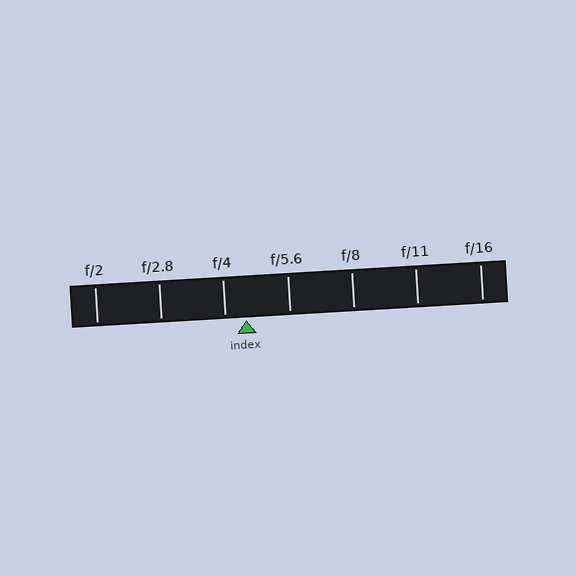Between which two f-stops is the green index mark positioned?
The index mark is between f/4 and f/5.6.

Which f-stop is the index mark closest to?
The index mark is closest to f/4.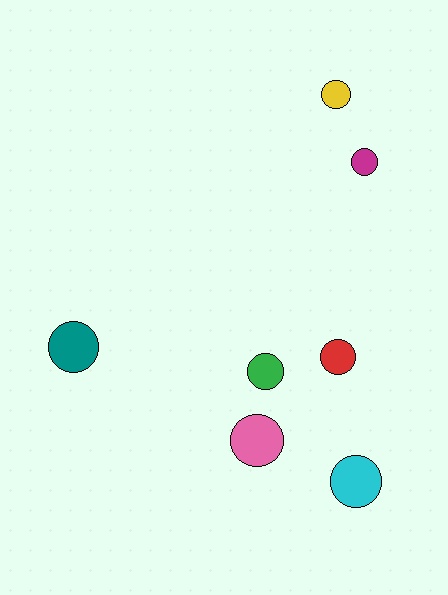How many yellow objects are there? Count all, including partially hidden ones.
There is 1 yellow object.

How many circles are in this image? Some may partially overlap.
There are 7 circles.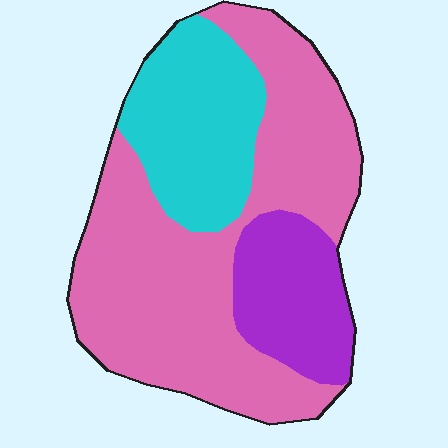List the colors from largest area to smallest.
From largest to smallest: pink, cyan, purple.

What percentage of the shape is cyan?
Cyan takes up about one quarter (1/4) of the shape.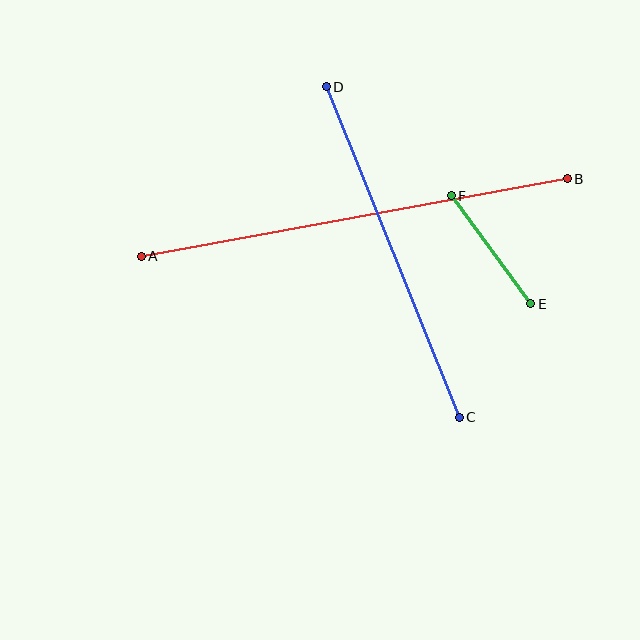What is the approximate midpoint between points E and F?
The midpoint is at approximately (491, 250) pixels.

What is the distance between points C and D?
The distance is approximately 356 pixels.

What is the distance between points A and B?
The distance is approximately 433 pixels.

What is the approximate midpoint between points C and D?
The midpoint is at approximately (393, 252) pixels.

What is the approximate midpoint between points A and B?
The midpoint is at approximately (354, 218) pixels.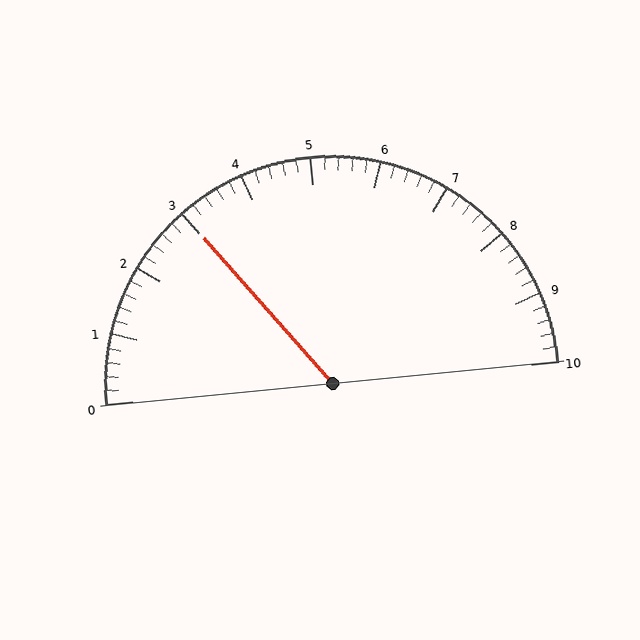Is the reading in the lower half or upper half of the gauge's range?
The reading is in the lower half of the range (0 to 10).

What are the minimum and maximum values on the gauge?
The gauge ranges from 0 to 10.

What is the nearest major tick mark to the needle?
The nearest major tick mark is 3.